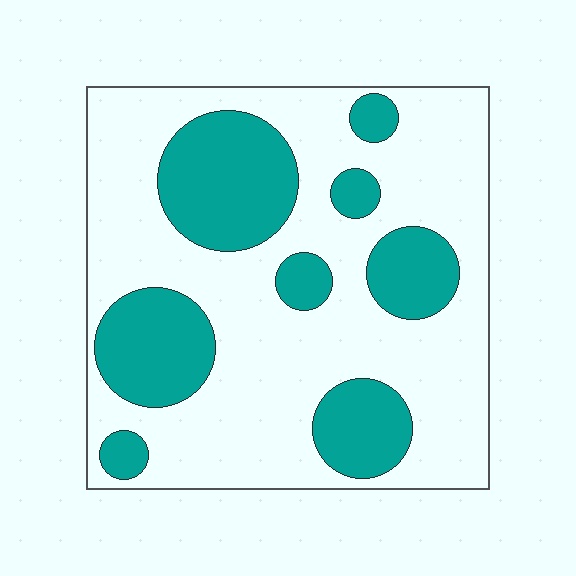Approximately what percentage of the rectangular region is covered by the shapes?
Approximately 30%.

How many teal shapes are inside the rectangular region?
8.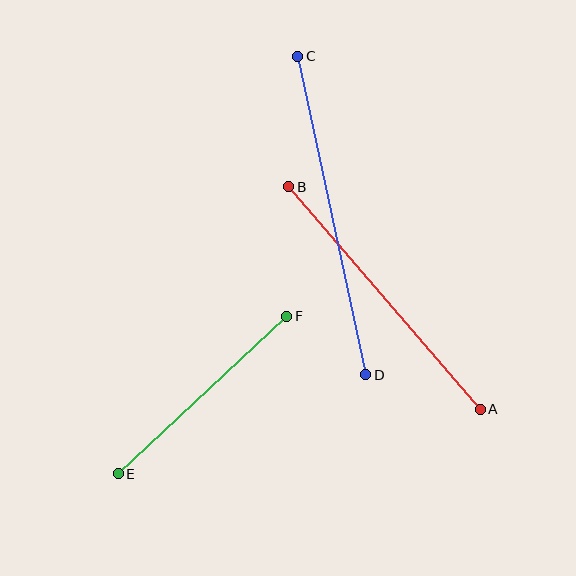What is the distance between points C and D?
The distance is approximately 326 pixels.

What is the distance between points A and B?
The distance is approximately 294 pixels.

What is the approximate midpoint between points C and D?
The midpoint is at approximately (332, 216) pixels.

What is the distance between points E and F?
The distance is approximately 231 pixels.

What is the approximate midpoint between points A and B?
The midpoint is at approximately (384, 298) pixels.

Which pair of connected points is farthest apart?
Points C and D are farthest apart.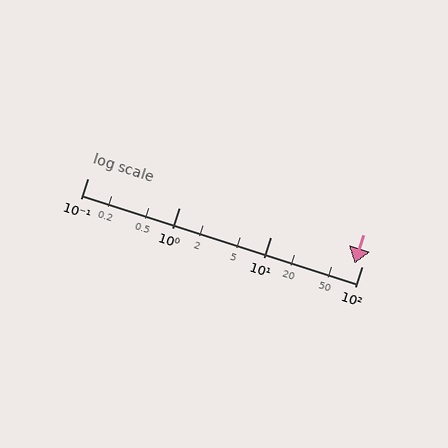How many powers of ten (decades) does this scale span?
The scale spans 3 decades, from 0.1 to 100.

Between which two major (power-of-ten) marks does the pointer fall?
The pointer is between 10 and 100.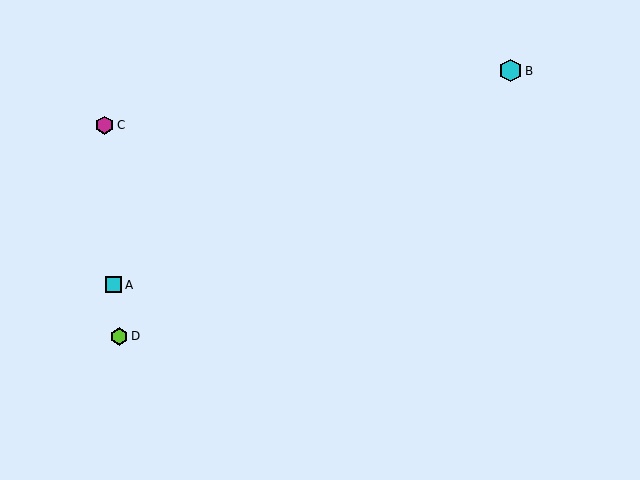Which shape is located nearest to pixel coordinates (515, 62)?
The cyan hexagon (labeled B) at (510, 71) is nearest to that location.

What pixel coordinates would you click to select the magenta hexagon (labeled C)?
Click at (105, 125) to select the magenta hexagon C.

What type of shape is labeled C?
Shape C is a magenta hexagon.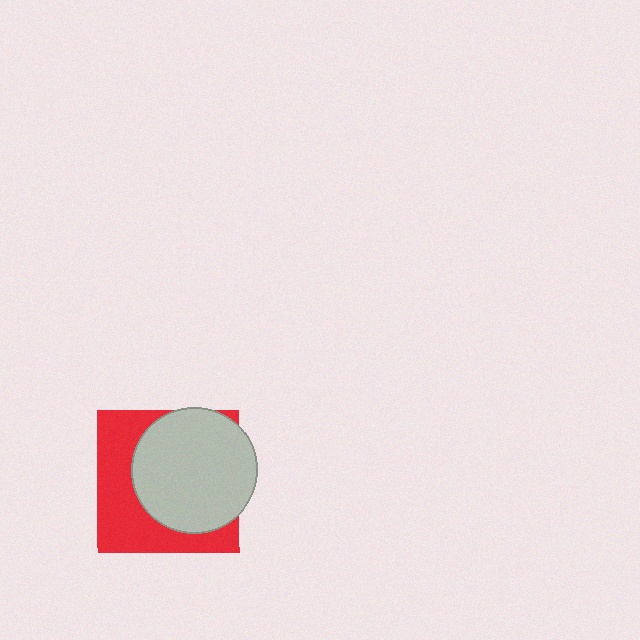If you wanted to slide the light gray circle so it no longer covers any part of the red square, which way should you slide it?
Slide it right — that is the most direct way to separate the two shapes.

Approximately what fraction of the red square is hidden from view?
Roughly 56% of the red square is hidden behind the light gray circle.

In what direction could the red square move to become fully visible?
The red square could move left. That would shift it out from behind the light gray circle entirely.